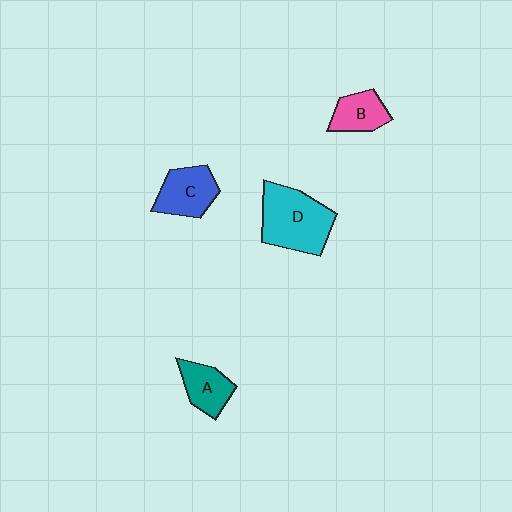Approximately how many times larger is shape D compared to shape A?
Approximately 1.9 times.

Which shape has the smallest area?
Shape B (pink).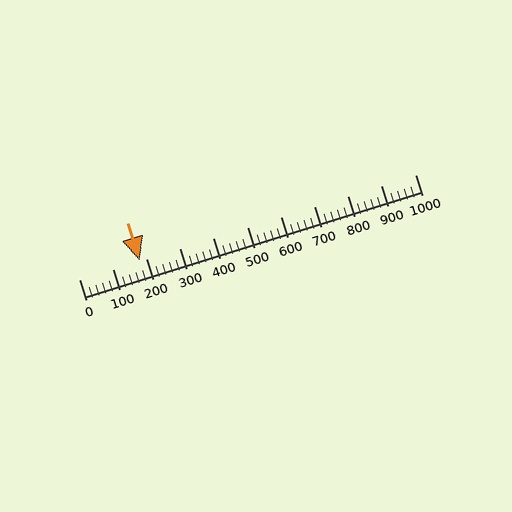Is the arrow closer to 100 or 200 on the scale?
The arrow is closer to 200.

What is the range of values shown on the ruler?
The ruler shows values from 0 to 1000.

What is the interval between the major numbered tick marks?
The major tick marks are spaced 100 units apart.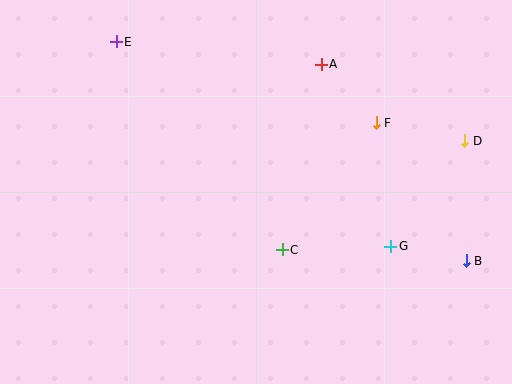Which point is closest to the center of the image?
Point C at (282, 250) is closest to the center.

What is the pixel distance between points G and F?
The distance between G and F is 125 pixels.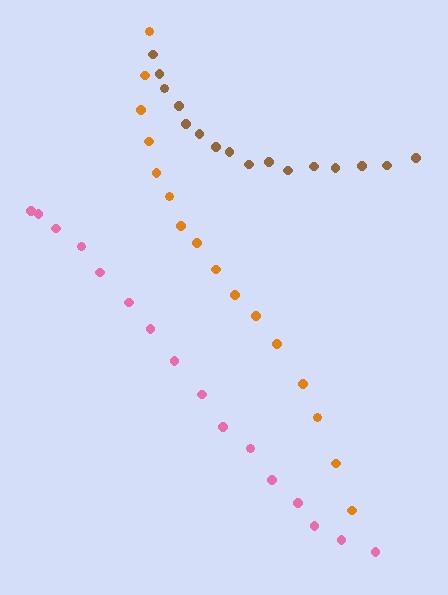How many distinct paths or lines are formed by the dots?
There are 3 distinct paths.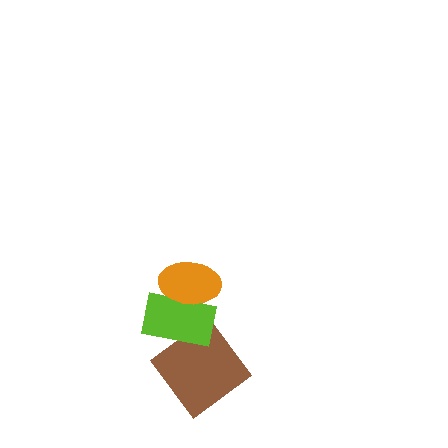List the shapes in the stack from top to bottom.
From top to bottom: the orange ellipse, the lime rectangle, the brown diamond.